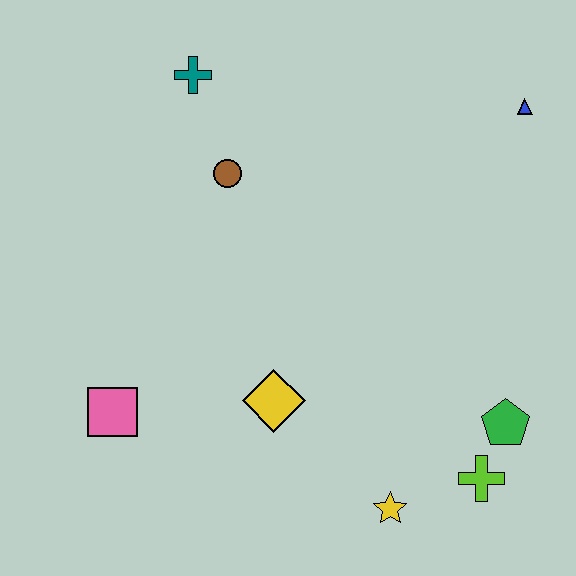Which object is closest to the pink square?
The yellow diamond is closest to the pink square.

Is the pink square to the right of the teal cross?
No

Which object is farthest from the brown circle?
The lime cross is farthest from the brown circle.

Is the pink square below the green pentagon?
No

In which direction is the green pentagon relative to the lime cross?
The green pentagon is above the lime cross.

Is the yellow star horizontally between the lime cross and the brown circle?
Yes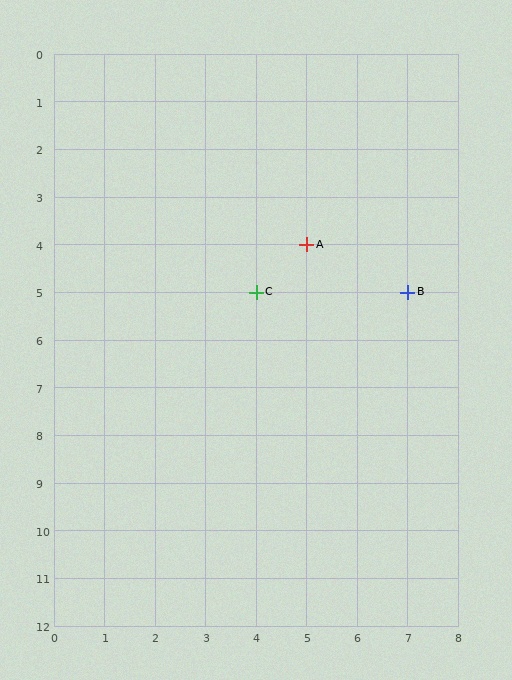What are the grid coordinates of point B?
Point B is at grid coordinates (7, 5).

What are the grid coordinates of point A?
Point A is at grid coordinates (5, 4).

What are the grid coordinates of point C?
Point C is at grid coordinates (4, 5).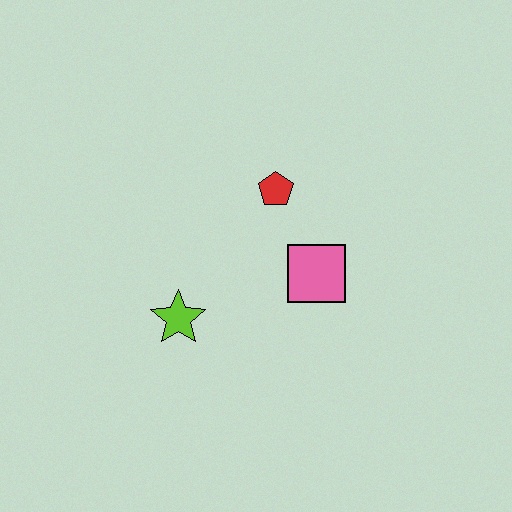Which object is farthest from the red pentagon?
The lime star is farthest from the red pentagon.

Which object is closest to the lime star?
The pink square is closest to the lime star.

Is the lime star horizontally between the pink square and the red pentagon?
No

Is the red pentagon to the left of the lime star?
No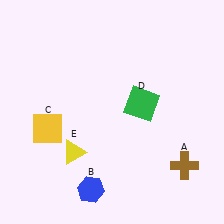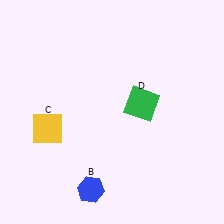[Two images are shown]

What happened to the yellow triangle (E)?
The yellow triangle (E) was removed in Image 2. It was in the bottom-left area of Image 1.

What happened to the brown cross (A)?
The brown cross (A) was removed in Image 2. It was in the bottom-right area of Image 1.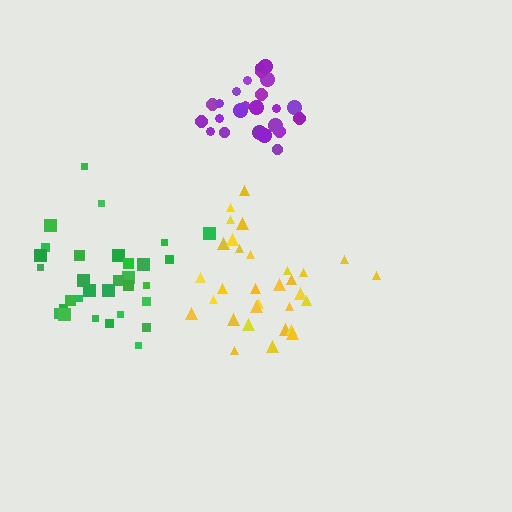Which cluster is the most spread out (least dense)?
Green.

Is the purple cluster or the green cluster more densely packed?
Purple.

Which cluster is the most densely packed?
Purple.